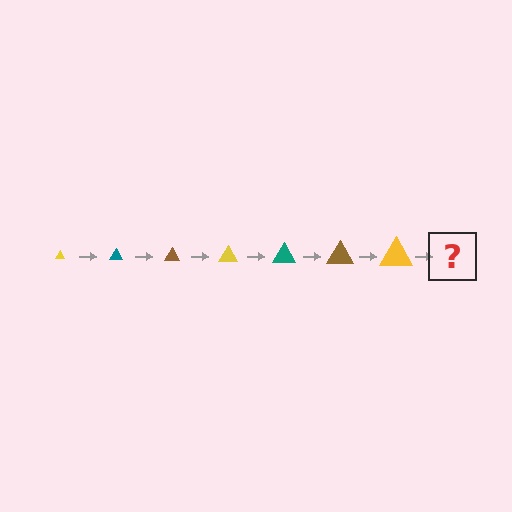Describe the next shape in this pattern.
It should be a teal triangle, larger than the previous one.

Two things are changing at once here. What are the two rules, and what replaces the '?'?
The two rules are that the triangle grows larger each step and the color cycles through yellow, teal, and brown. The '?' should be a teal triangle, larger than the previous one.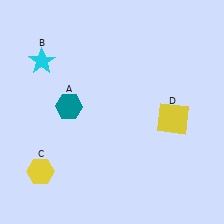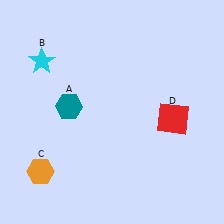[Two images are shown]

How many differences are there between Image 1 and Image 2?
There are 2 differences between the two images.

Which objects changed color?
C changed from yellow to orange. D changed from yellow to red.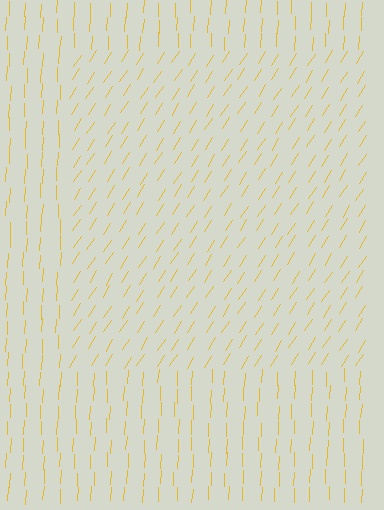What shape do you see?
I see a rectangle.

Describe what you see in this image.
The image is filled with small yellow line segments. A rectangle region in the image has lines oriented differently from the surrounding lines, creating a visible texture boundary.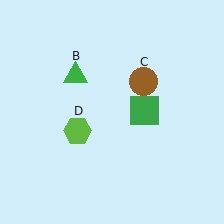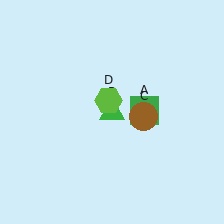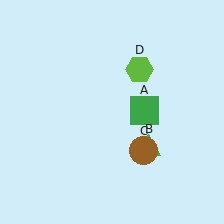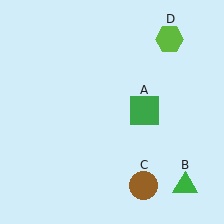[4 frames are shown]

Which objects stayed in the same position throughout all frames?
Green square (object A) remained stationary.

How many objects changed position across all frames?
3 objects changed position: green triangle (object B), brown circle (object C), lime hexagon (object D).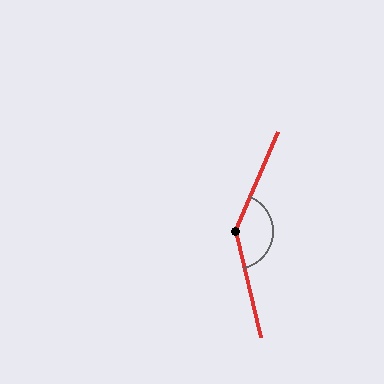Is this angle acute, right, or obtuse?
It is obtuse.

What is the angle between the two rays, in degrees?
Approximately 144 degrees.